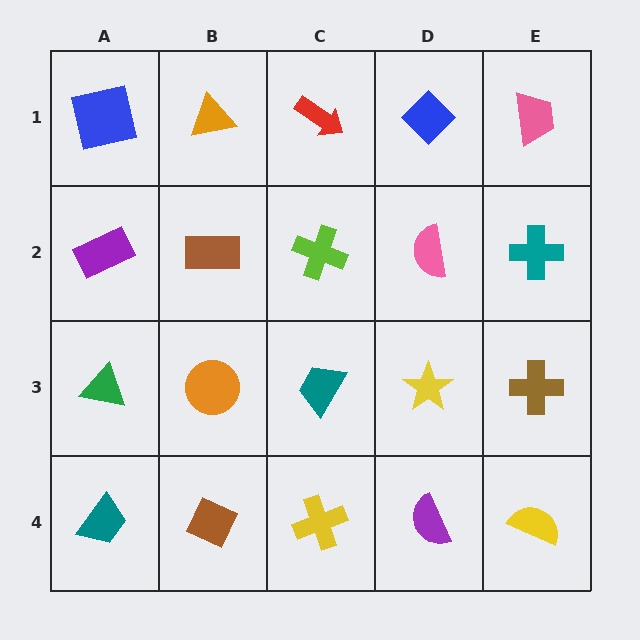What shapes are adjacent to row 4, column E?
A brown cross (row 3, column E), a purple semicircle (row 4, column D).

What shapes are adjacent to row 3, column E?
A teal cross (row 2, column E), a yellow semicircle (row 4, column E), a yellow star (row 3, column D).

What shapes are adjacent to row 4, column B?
An orange circle (row 3, column B), a teal trapezoid (row 4, column A), a yellow cross (row 4, column C).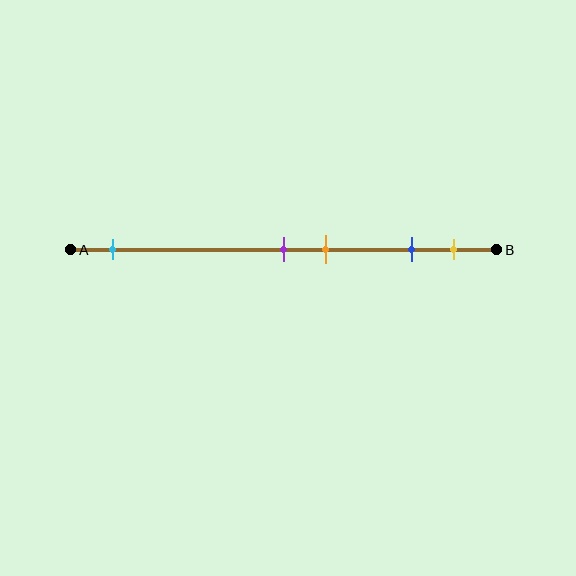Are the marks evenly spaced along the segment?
No, the marks are not evenly spaced.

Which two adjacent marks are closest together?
The purple and orange marks are the closest adjacent pair.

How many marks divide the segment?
There are 5 marks dividing the segment.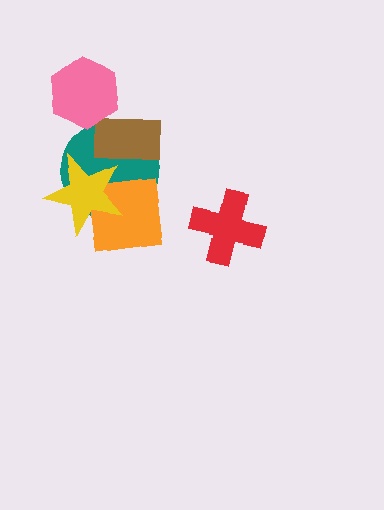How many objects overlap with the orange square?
2 objects overlap with the orange square.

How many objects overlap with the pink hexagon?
0 objects overlap with the pink hexagon.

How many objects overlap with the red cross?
0 objects overlap with the red cross.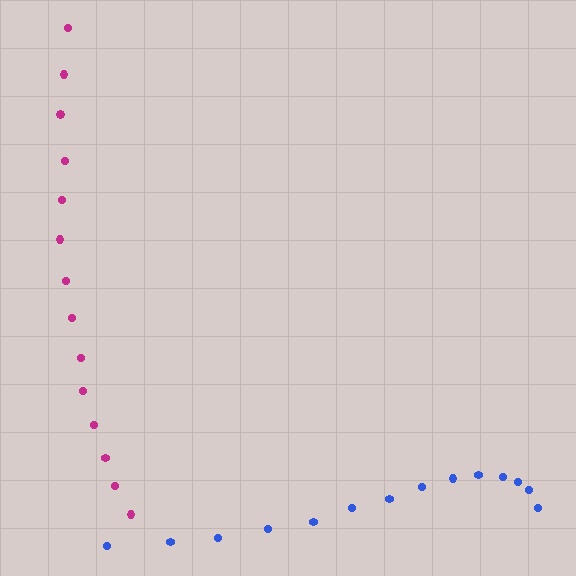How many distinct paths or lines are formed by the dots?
There are 2 distinct paths.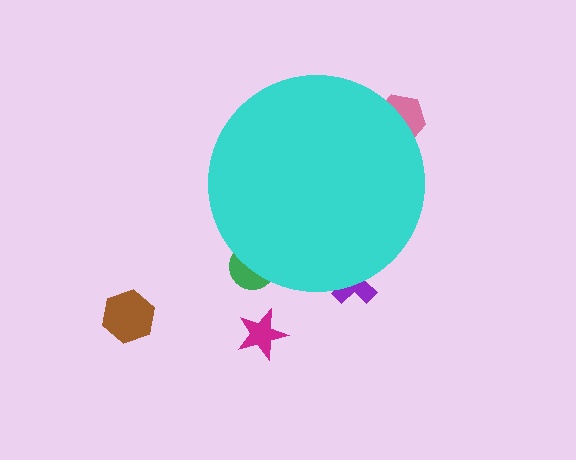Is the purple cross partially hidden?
Yes, the purple cross is partially hidden behind the cyan circle.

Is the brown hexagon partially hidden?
No, the brown hexagon is fully visible.